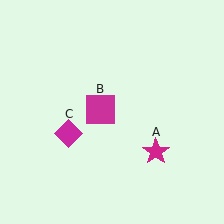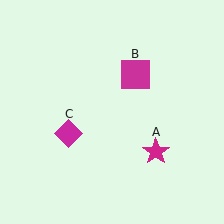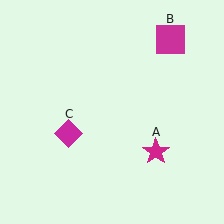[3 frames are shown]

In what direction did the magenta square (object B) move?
The magenta square (object B) moved up and to the right.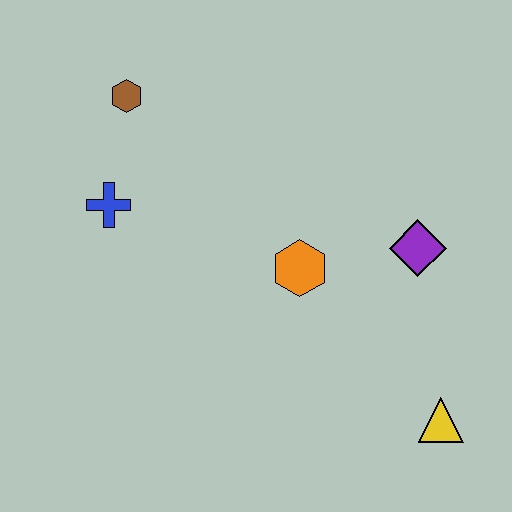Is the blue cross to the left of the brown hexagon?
Yes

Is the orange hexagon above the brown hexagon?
No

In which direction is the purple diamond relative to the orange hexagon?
The purple diamond is to the right of the orange hexagon.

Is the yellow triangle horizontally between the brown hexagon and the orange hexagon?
No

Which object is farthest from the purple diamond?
The brown hexagon is farthest from the purple diamond.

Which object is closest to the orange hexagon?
The purple diamond is closest to the orange hexagon.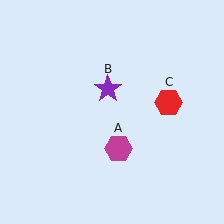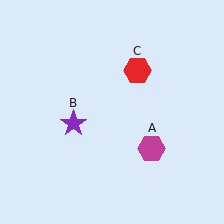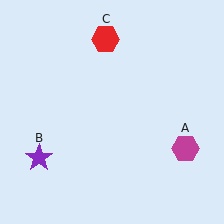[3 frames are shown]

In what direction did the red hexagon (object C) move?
The red hexagon (object C) moved up and to the left.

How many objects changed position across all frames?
3 objects changed position: magenta hexagon (object A), purple star (object B), red hexagon (object C).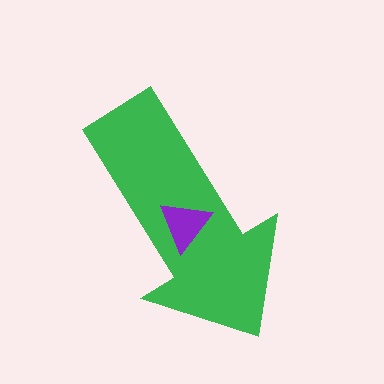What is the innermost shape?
The purple triangle.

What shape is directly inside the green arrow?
The purple triangle.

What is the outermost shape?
The green arrow.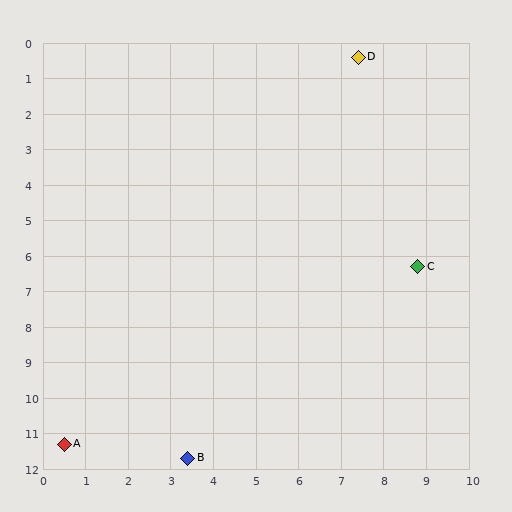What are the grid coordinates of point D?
Point D is at approximately (7.4, 0.4).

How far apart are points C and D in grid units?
Points C and D are about 6.1 grid units apart.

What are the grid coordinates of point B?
Point B is at approximately (3.4, 11.7).